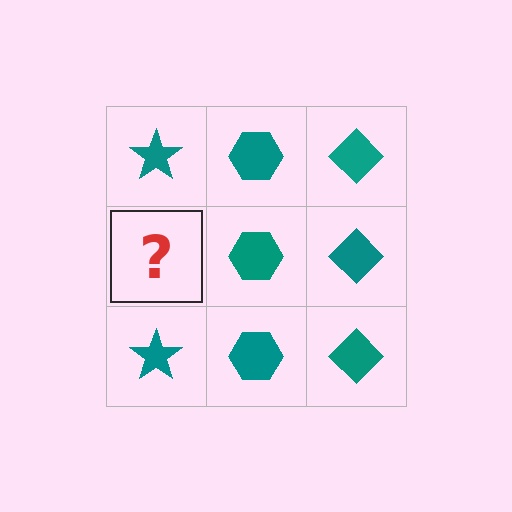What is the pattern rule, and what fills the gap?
The rule is that each column has a consistent shape. The gap should be filled with a teal star.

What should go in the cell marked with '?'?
The missing cell should contain a teal star.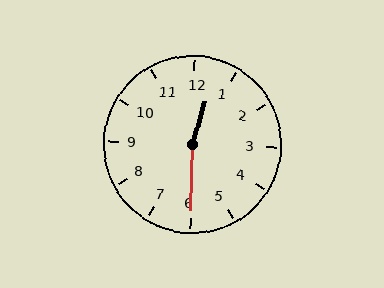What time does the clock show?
12:30.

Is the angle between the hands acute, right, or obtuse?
It is obtuse.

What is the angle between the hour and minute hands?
Approximately 165 degrees.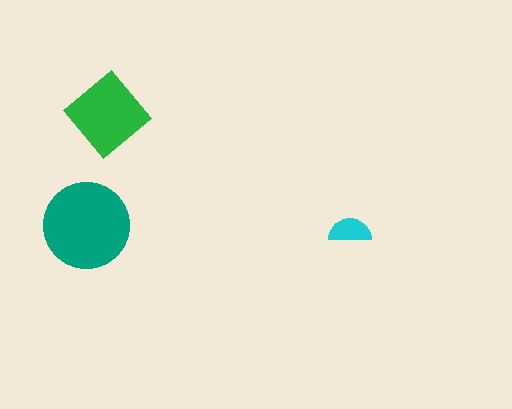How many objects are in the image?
There are 3 objects in the image.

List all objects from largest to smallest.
The teal circle, the green diamond, the cyan semicircle.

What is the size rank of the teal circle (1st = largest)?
1st.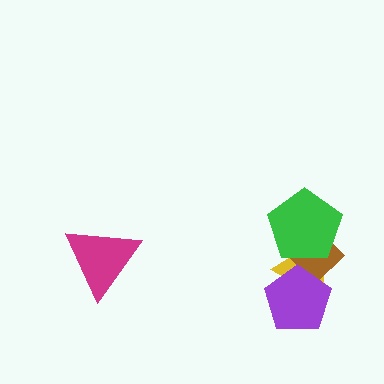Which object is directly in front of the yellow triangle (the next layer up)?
The brown diamond is directly in front of the yellow triangle.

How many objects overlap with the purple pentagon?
2 objects overlap with the purple pentagon.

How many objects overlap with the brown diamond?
3 objects overlap with the brown diamond.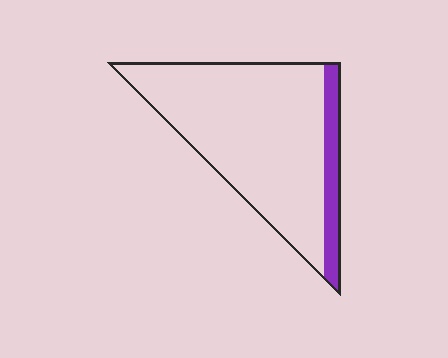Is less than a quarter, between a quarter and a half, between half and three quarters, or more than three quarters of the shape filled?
Less than a quarter.